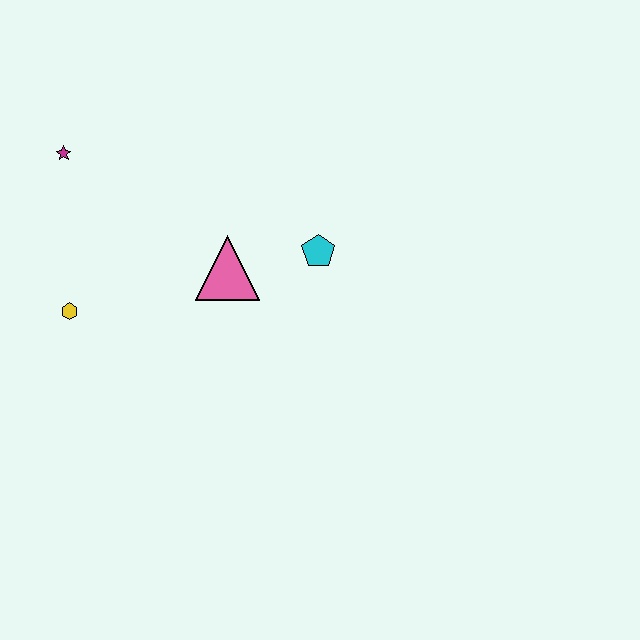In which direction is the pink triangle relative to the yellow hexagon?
The pink triangle is to the right of the yellow hexagon.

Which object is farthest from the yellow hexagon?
The cyan pentagon is farthest from the yellow hexagon.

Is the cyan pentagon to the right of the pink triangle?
Yes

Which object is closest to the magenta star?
The yellow hexagon is closest to the magenta star.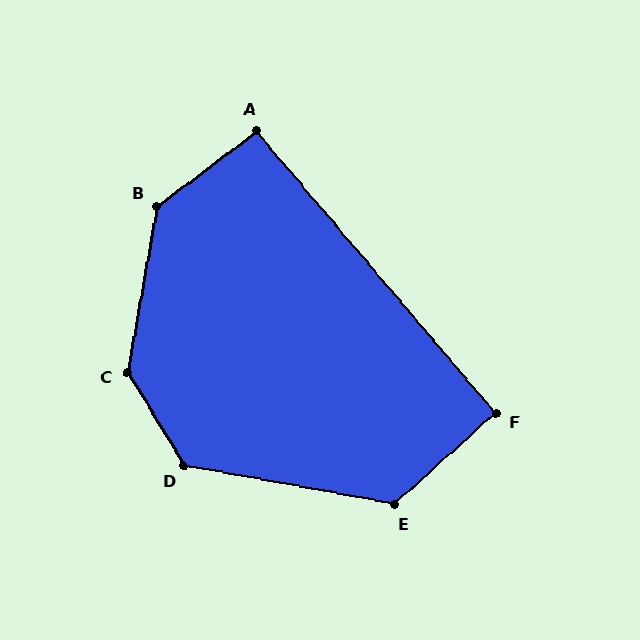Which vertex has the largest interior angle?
C, at approximately 139 degrees.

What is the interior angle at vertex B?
Approximately 137 degrees (obtuse).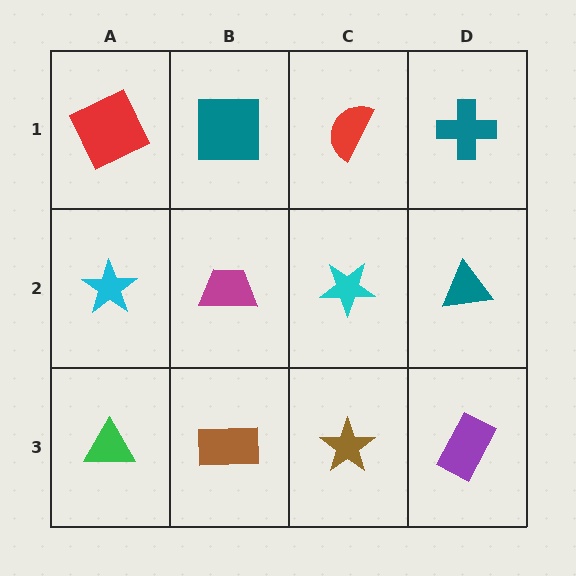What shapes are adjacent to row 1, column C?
A cyan star (row 2, column C), a teal square (row 1, column B), a teal cross (row 1, column D).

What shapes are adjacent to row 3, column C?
A cyan star (row 2, column C), a brown rectangle (row 3, column B), a purple rectangle (row 3, column D).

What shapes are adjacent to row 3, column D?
A teal triangle (row 2, column D), a brown star (row 3, column C).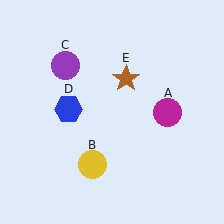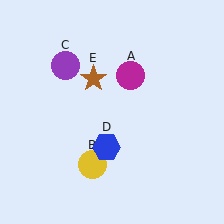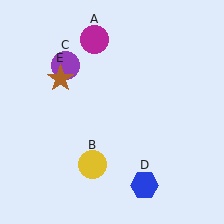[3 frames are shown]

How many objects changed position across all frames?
3 objects changed position: magenta circle (object A), blue hexagon (object D), brown star (object E).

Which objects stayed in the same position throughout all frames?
Yellow circle (object B) and purple circle (object C) remained stationary.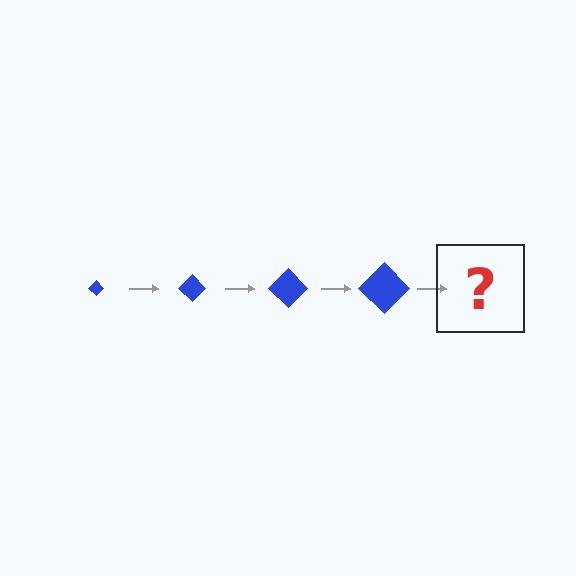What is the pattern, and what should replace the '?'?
The pattern is that the diamond gets progressively larger each step. The '?' should be a blue diamond, larger than the previous one.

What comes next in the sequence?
The next element should be a blue diamond, larger than the previous one.